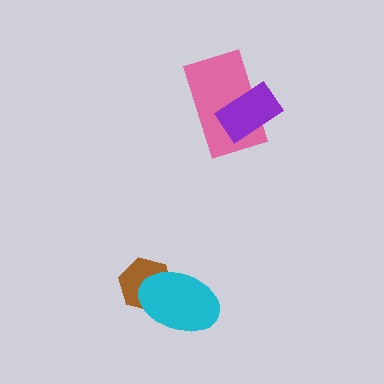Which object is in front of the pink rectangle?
The purple rectangle is in front of the pink rectangle.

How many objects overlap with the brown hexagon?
1 object overlaps with the brown hexagon.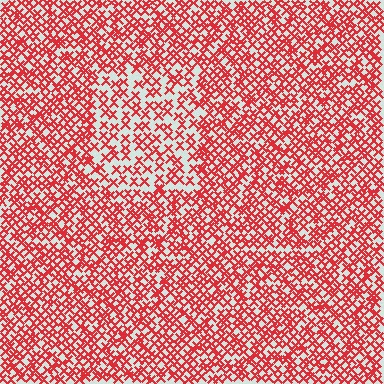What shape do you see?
I see a rectangle.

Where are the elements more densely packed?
The elements are more densely packed outside the rectangle boundary.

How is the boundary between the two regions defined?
The boundary is defined by a change in element density (approximately 1.7x ratio). All elements are the same color, size, and shape.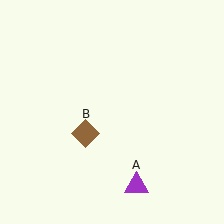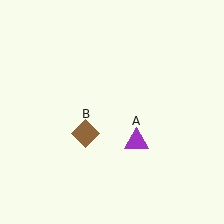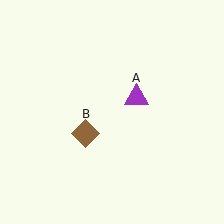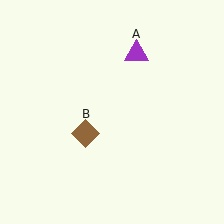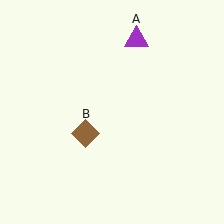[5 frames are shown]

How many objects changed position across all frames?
1 object changed position: purple triangle (object A).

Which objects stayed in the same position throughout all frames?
Brown diamond (object B) remained stationary.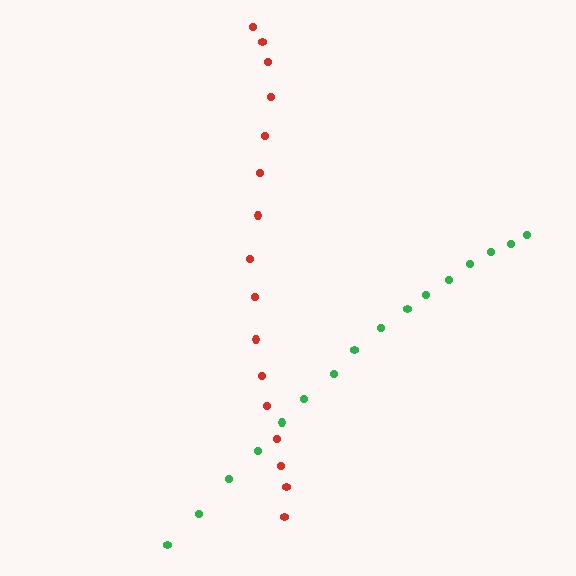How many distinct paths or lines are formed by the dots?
There are 2 distinct paths.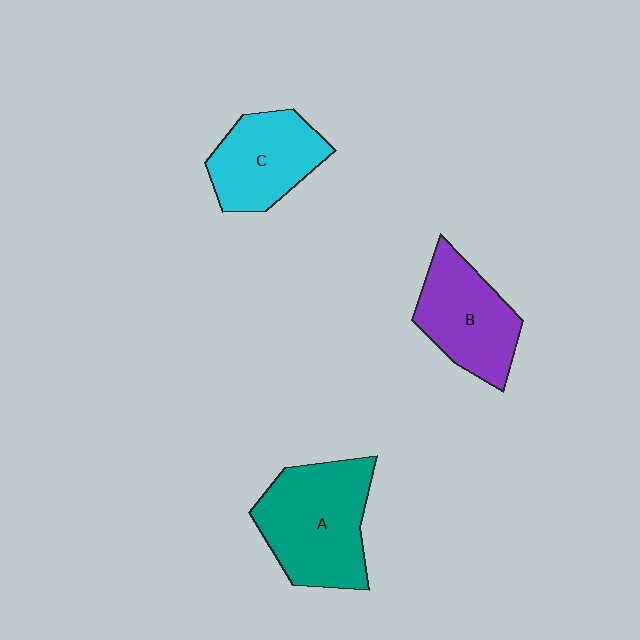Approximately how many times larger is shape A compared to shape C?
Approximately 1.4 times.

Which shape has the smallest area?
Shape C (cyan).